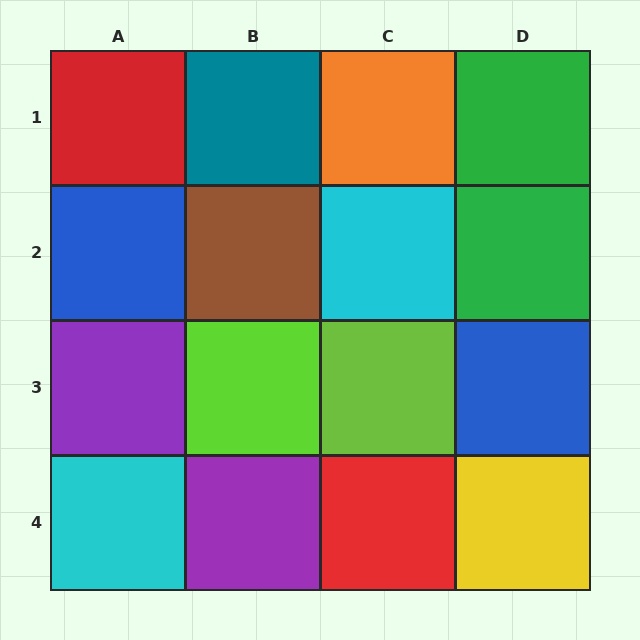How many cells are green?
2 cells are green.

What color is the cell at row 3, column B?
Lime.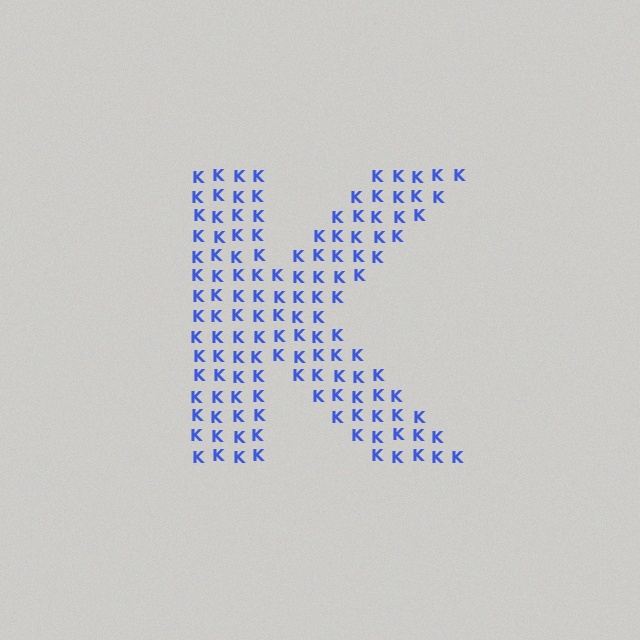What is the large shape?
The large shape is the letter K.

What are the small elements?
The small elements are letter K's.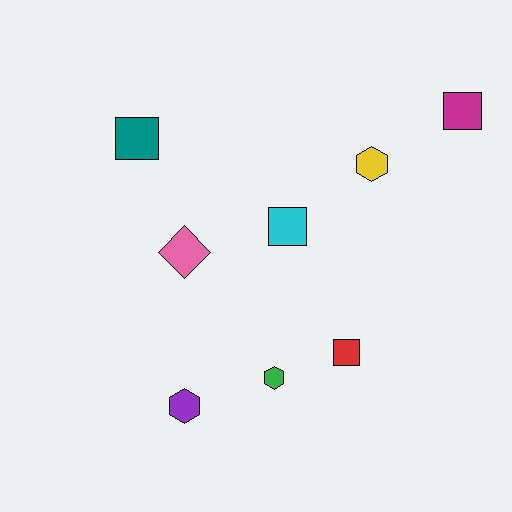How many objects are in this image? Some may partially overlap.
There are 8 objects.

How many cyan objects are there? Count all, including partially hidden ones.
There is 1 cyan object.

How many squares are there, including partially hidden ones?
There are 4 squares.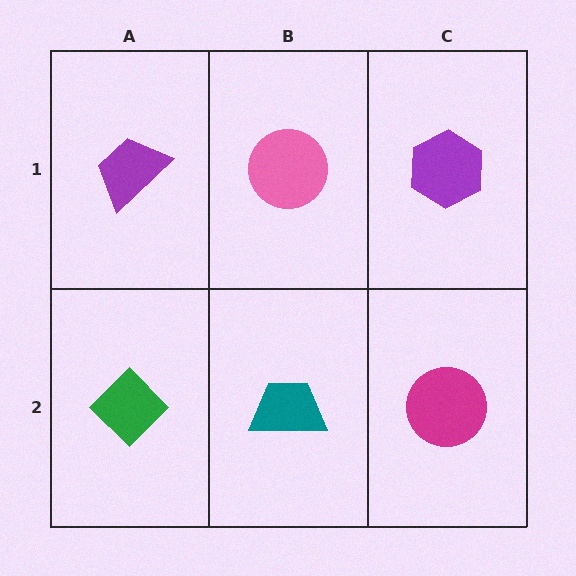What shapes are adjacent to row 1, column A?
A green diamond (row 2, column A), a pink circle (row 1, column B).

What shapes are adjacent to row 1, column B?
A teal trapezoid (row 2, column B), a purple trapezoid (row 1, column A), a purple hexagon (row 1, column C).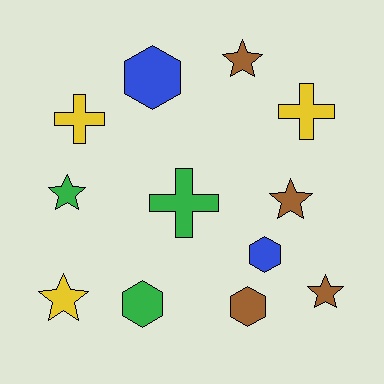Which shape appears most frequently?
Star, with 5 objects.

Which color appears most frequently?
Brown, with 4 objects.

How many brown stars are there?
There are 3 brown stars.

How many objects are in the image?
There are 12 objects.